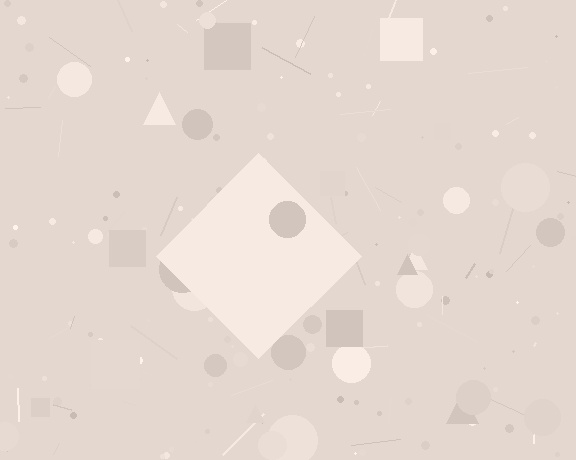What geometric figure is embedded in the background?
A diamond is embedded in the background.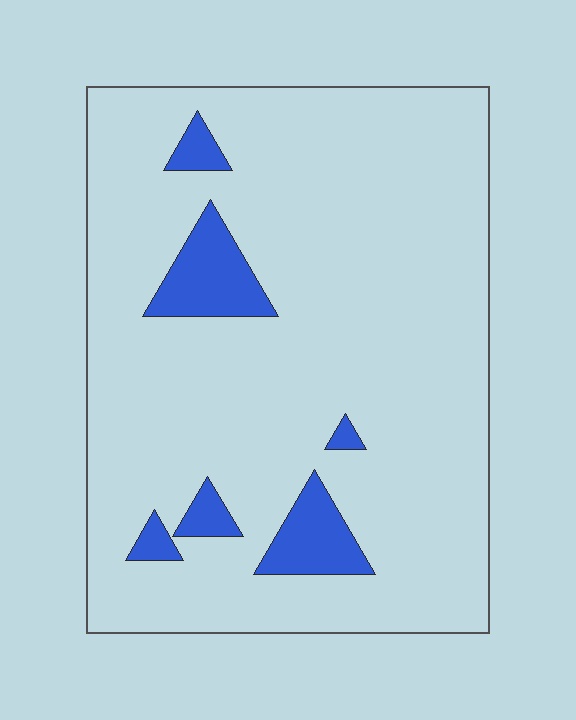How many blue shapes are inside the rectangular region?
6.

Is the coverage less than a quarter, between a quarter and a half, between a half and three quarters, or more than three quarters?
Less than a quarter.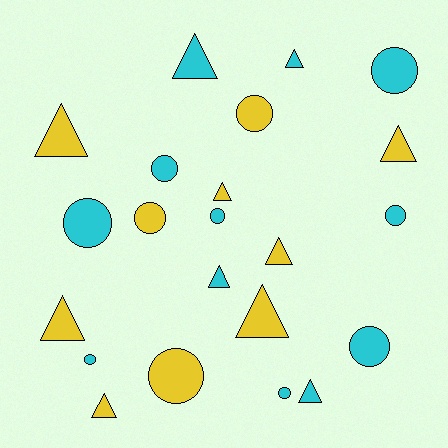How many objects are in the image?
There are 22 objects.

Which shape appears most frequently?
Circle, with 11 objects.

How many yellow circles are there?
There are 3 yellow circles.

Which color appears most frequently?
Cyan, with 12 objects.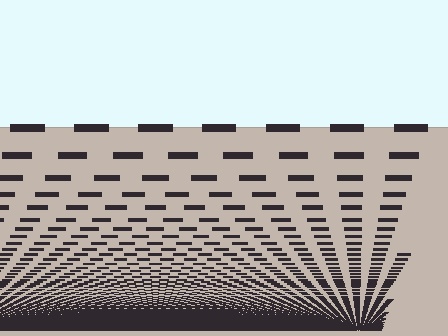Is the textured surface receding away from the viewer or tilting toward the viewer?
The surface appears to tilt toward the viewer. Texture elements get larger and sparser toward the top.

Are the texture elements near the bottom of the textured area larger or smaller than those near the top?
Smaller. The gradient is inverted — elements near the bottom are smaller and denser.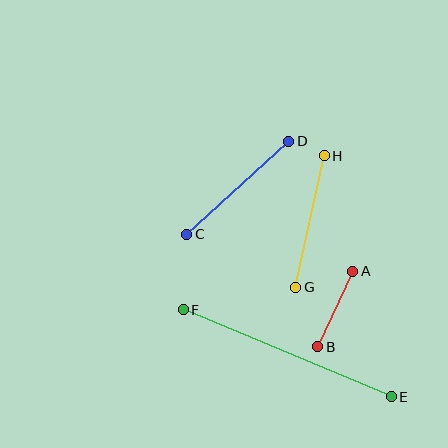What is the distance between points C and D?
The distance is approximately 138 pixels.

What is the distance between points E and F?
The distance is approximately 226 pixels.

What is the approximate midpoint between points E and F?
The midpoint is at approximately (287, 353) pixels.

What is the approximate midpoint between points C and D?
The midpoint is at approximately (238, 188) pixels.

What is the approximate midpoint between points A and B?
The midpoint is at approximately (335, 309) pixels.